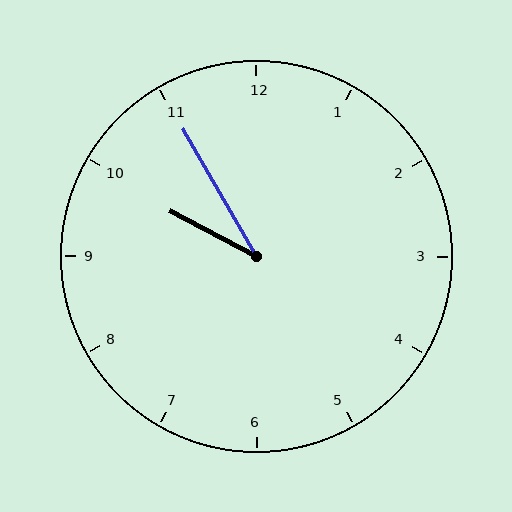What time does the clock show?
9:55.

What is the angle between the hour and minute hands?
Approximately 32 degrees.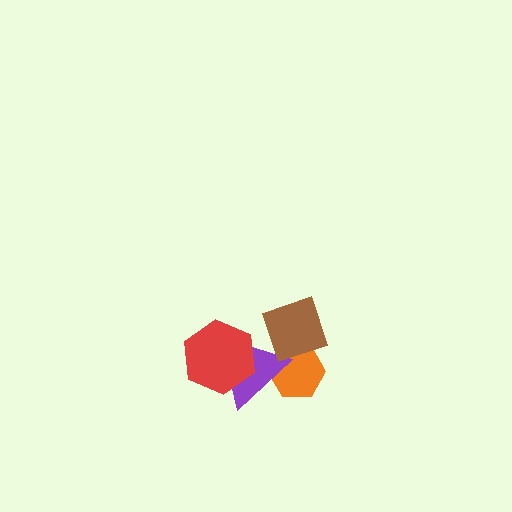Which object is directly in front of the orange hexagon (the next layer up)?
The purple triangle is directly in front of the orange hexagon.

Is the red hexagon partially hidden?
No, no other shape covers it.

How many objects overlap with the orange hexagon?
2 objects overlap with the orange hexagon.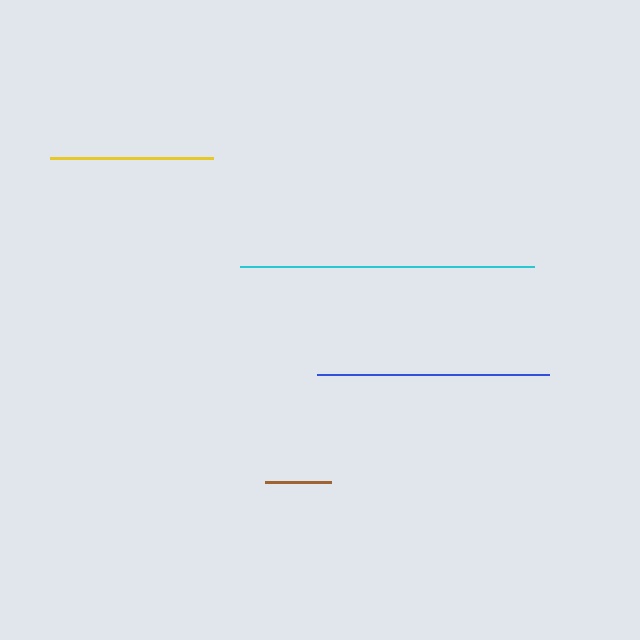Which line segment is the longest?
The cyan line is the longest at approximately 295 pixels.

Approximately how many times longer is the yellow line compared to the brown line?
The yellow line is approximately 2.5 times the length of the brown line.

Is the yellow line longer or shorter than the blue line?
The blue line is longer than the yellow line.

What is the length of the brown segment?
The brown segment is approximately 66 pixels long.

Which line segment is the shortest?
The brown line is the shortest at approximately 66 pixels.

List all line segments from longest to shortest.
From longest to shortest: cyan, blue, yellow, brown.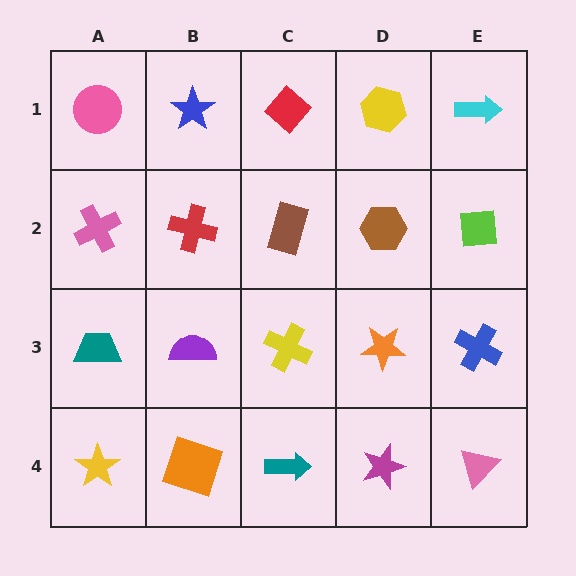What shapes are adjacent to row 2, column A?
A pink circle (row 1, column A), a teal trapezoid (row 3, column A), a red cross (row 2, column B).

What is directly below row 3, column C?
A teal arrow.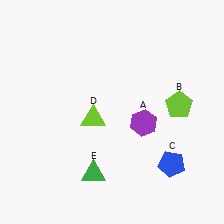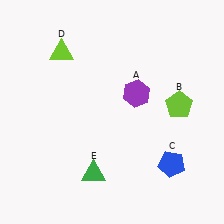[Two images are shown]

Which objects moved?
The objects that moved are: the purple hexagon (A), the lime triangle (D).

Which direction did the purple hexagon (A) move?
The purple hexagon (A) moved up.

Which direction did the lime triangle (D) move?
The lime triangle (D) moved up.